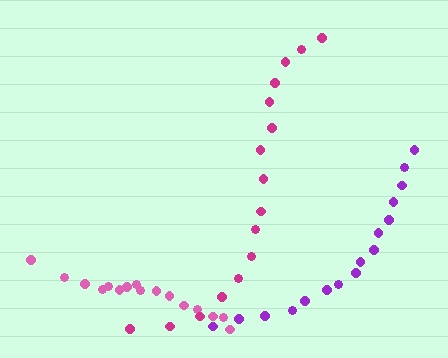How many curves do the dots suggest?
There are 3 distinct paths.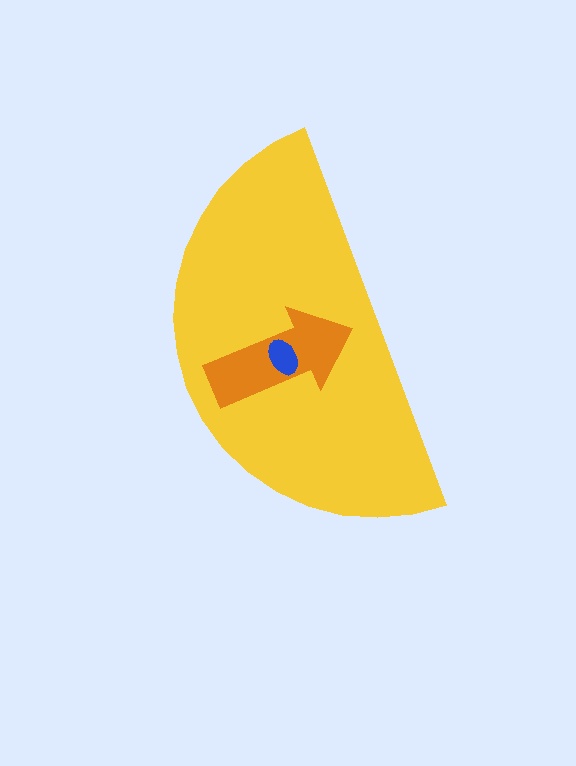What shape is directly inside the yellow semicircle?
The orange arrow.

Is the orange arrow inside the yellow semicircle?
Yes.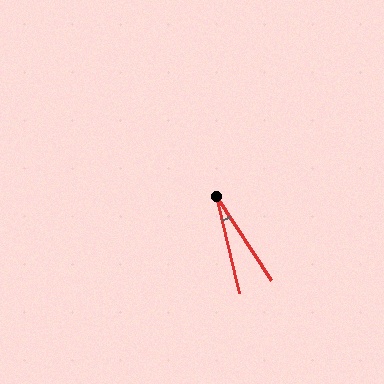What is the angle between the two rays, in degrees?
Approximately 20 degrees.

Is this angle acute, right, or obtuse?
It is acute.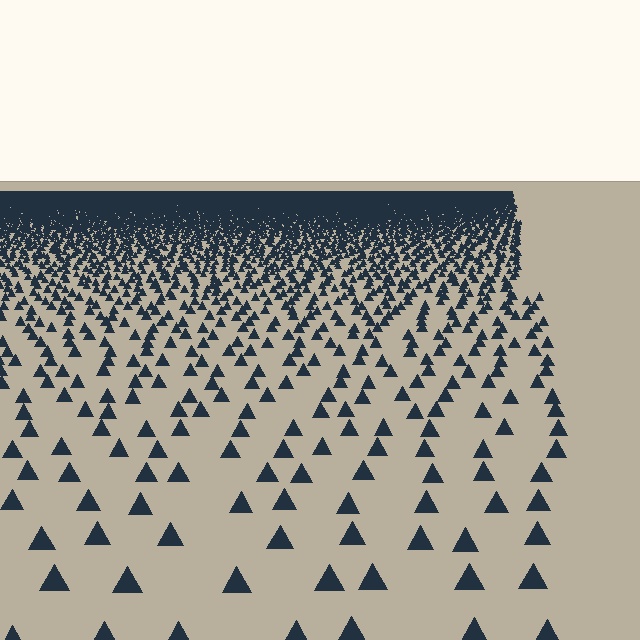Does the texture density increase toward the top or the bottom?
Density increases toward the top.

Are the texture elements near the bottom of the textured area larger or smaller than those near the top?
Larger. Near the bottom, elements are closer to the viewer and appear at a bigger on-screen size.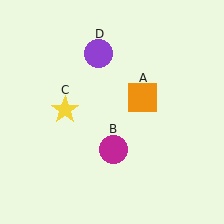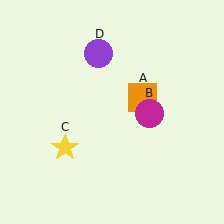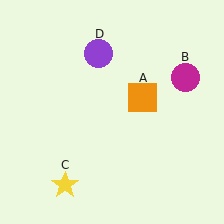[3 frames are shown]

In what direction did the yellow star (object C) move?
The yellow star (object C) moved down.